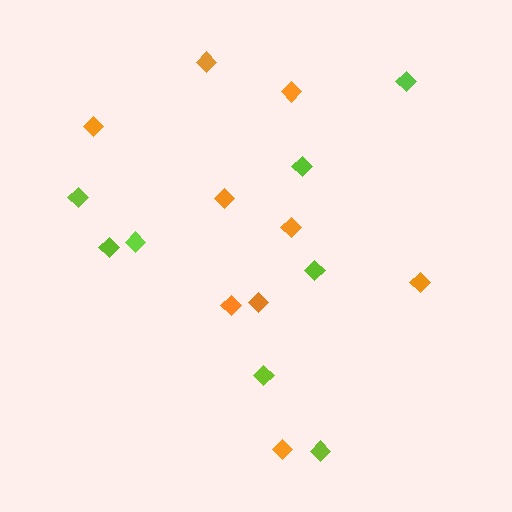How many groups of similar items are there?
There are 2 groups: one group of orange diamonds (9) and one group of lime diamonds (8).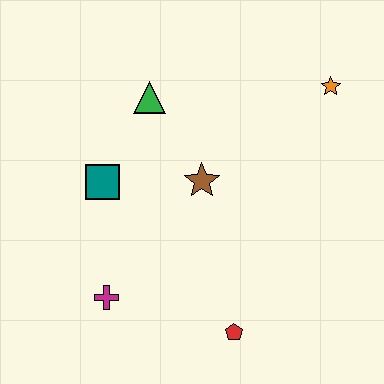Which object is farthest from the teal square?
The orange star is farthest from the teal square.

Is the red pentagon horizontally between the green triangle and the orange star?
Yes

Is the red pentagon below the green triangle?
Yes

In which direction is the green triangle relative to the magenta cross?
The green triangle is above the magenta cross.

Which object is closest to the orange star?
The brown star is closest to the orange star.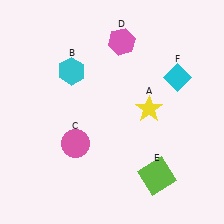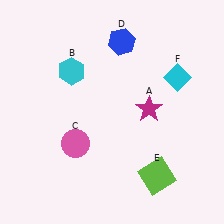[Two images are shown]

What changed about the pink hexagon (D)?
In Image 1, D is pink. In Image 2, it changed to blue.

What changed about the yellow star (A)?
In Image 1, A is yellow. In Image 2, it changed to magenta.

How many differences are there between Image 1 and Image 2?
There are 2 differences between the two images.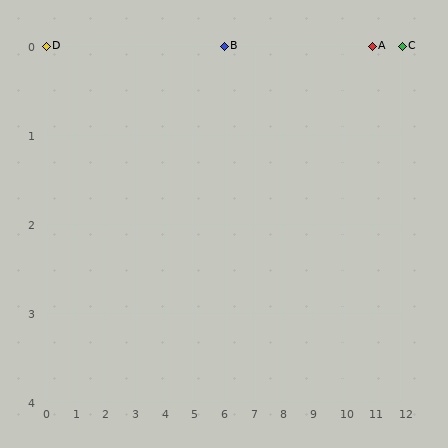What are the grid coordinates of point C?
Point C is at grid coordinates (12, 0).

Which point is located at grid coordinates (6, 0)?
Point B is at (6, 0).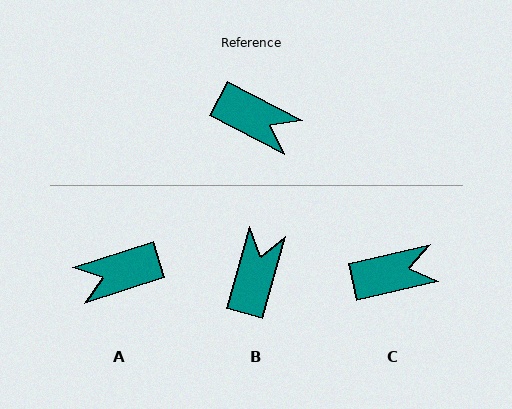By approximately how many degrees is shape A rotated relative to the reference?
Approximately 135 degrees clockwise.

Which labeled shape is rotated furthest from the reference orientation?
A, about 135 degrees away.